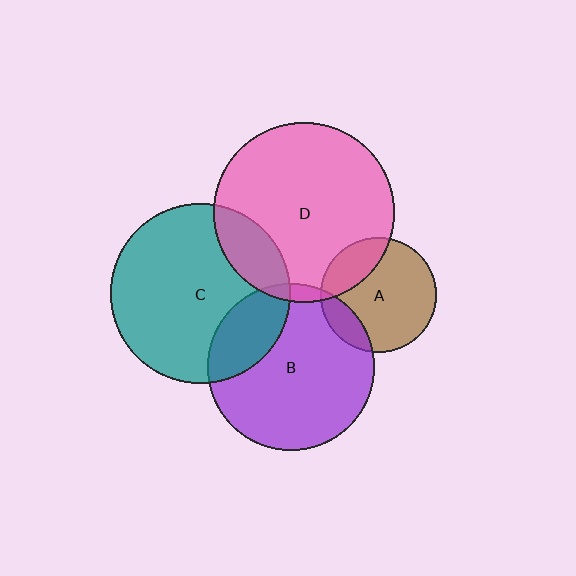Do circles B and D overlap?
Yes.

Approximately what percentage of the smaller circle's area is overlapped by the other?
Approximately 5%.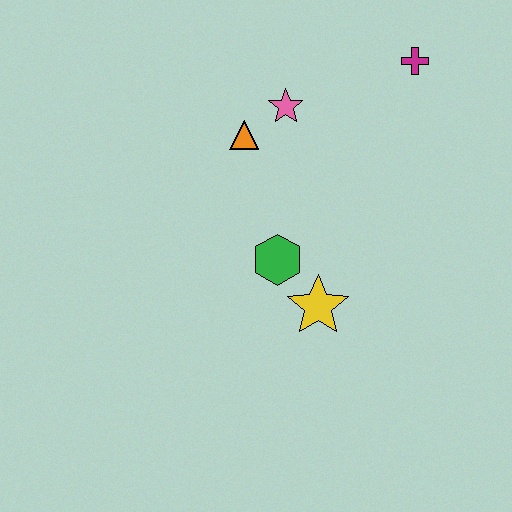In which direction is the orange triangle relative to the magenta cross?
The orange triangle is to the left of the magenta cross.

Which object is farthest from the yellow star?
The magenta cross is farthest from the yellow star.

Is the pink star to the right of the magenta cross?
No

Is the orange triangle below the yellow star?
No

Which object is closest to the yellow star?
The green hexagon is closest to the yellow star.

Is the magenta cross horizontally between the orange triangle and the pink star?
No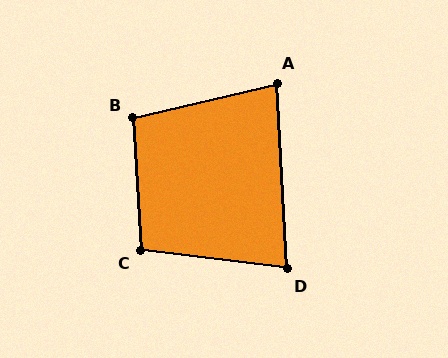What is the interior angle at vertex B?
Approximately 100 degrees (obtuse).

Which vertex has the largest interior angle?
C, at approximately 101 degrees.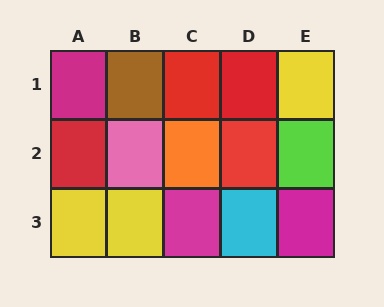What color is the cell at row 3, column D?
Cyan.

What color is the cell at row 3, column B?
Yellow.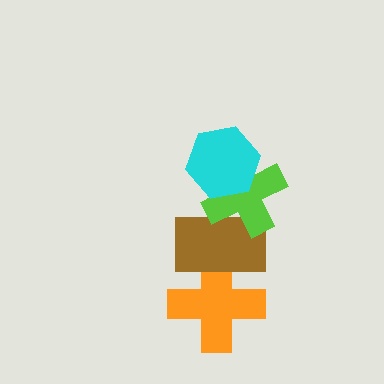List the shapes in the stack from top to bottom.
From top to bottom: the cyan hexagon, the lime cross, the brown rectangle, the orange cross.